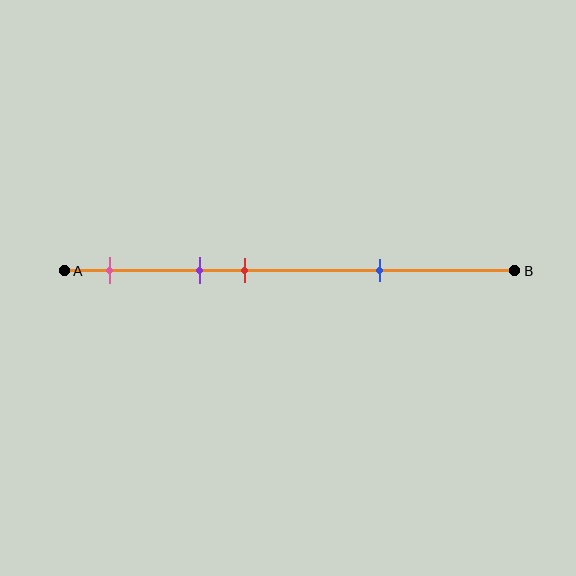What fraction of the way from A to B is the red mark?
The red mark is approximately 40% (0.4) of the way from A to B.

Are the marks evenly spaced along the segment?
No, the marks are not evenly spaced.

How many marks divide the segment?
There are 4 marks dividing the segment.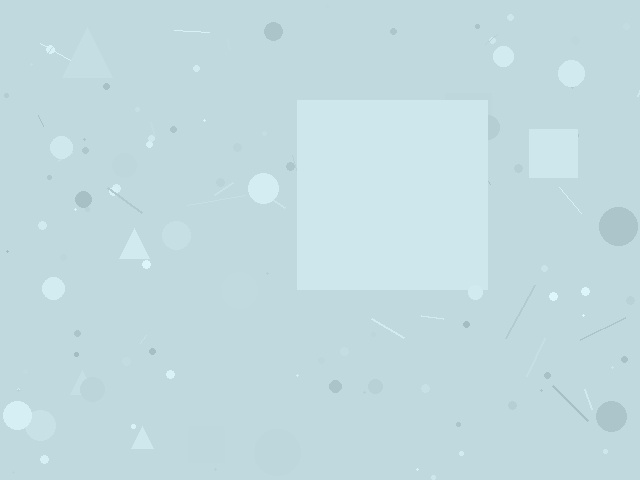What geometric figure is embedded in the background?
A square is embedded in the background.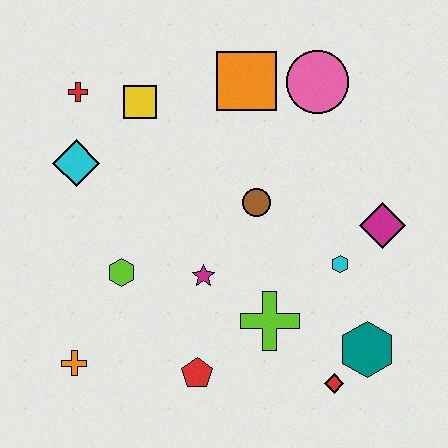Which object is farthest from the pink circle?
The orange cross is farthest from the pink circle.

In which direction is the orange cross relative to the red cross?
The orange cross is below the red cross.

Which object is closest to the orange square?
The pink circle is closest to the orange square.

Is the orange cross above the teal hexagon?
No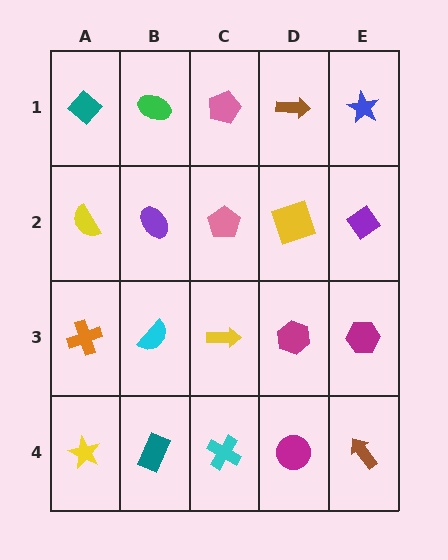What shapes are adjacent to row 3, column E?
A purple diamond (row 2, column E), a brown arrow (row 4, column E), a magenta hexagon (row 3, column D).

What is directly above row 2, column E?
A blue star.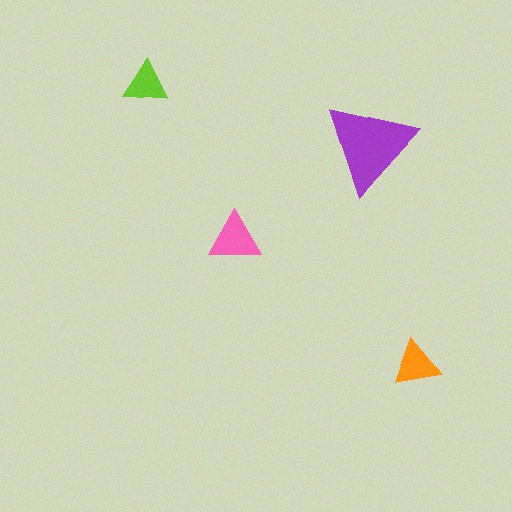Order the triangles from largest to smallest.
the purple one, the pink one, the orange one, the lime one.